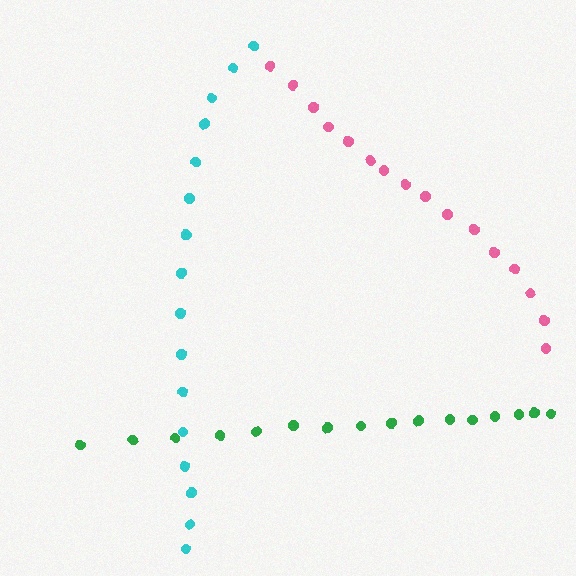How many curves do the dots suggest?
There are 3 distinct paths.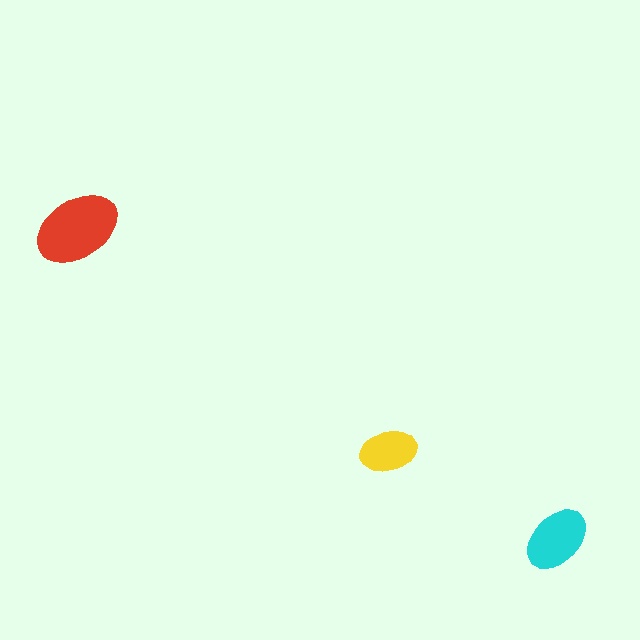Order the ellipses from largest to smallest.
the red one, the cyan one, the yellow one.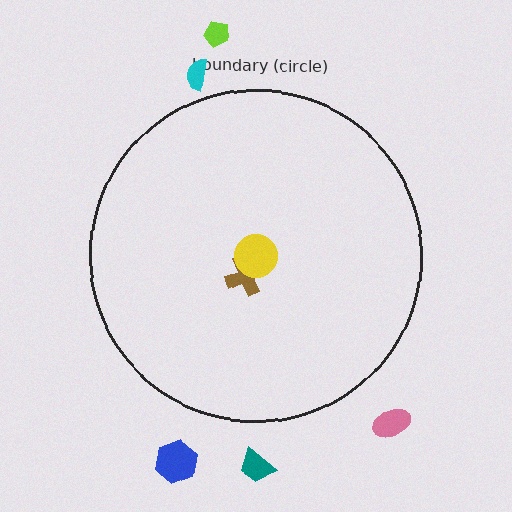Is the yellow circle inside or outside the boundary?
Inside.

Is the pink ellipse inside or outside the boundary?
Outside.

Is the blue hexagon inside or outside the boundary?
Outside.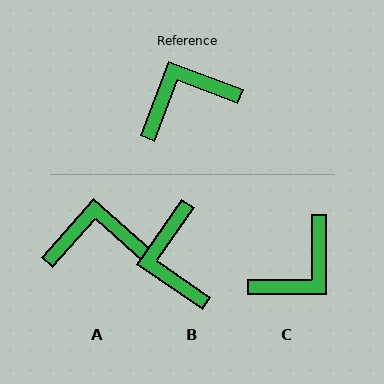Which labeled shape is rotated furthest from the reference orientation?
C, about 159 degrees away.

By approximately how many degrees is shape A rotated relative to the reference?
Approximately 21 degrees clockwise.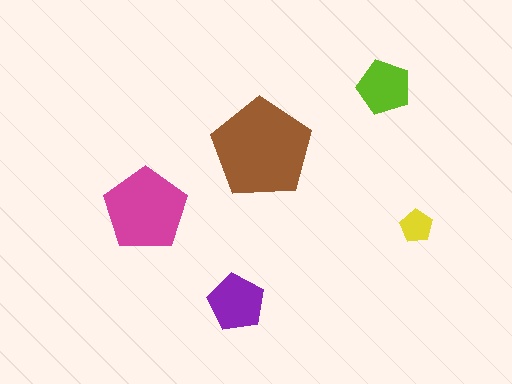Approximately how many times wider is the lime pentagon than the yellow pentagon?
About 1.5 times wider.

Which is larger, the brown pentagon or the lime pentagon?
The brown one.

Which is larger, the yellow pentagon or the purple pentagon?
The purple one.